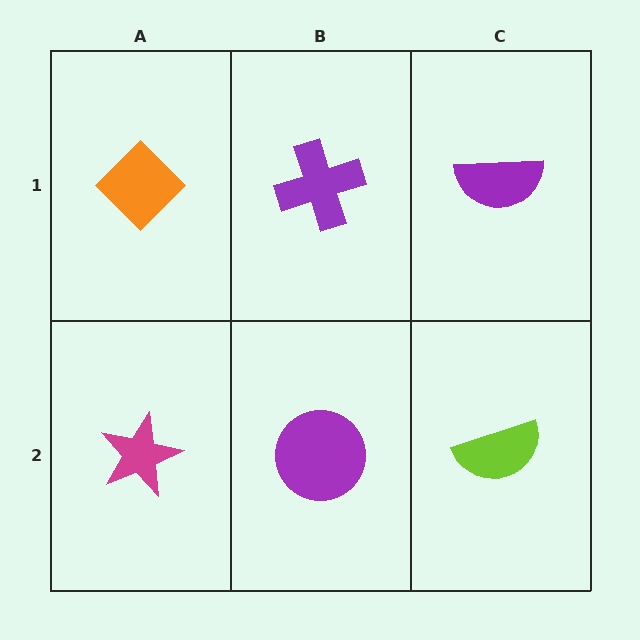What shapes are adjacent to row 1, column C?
A lime semicircle (row 2, column C), a purple cross (row 1, column B).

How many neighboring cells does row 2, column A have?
2.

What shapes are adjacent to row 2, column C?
A purple semicircle (row 1, column C), a purple circle (row 2, column B).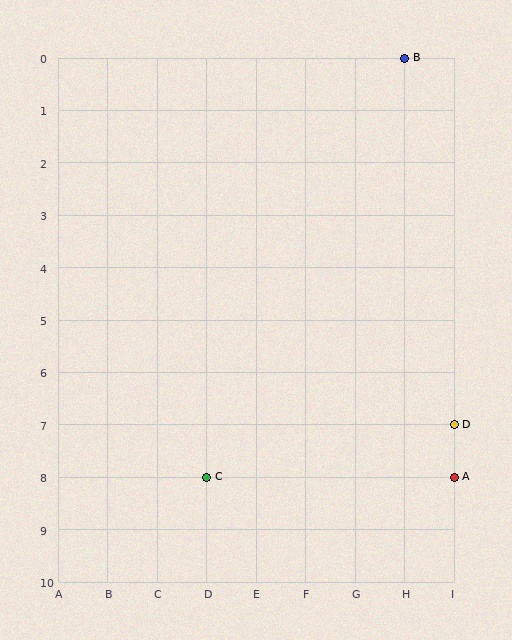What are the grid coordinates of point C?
Point C is at grid coordinates (D, 8).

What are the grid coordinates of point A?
Point A is at grid coordinates (I, 8).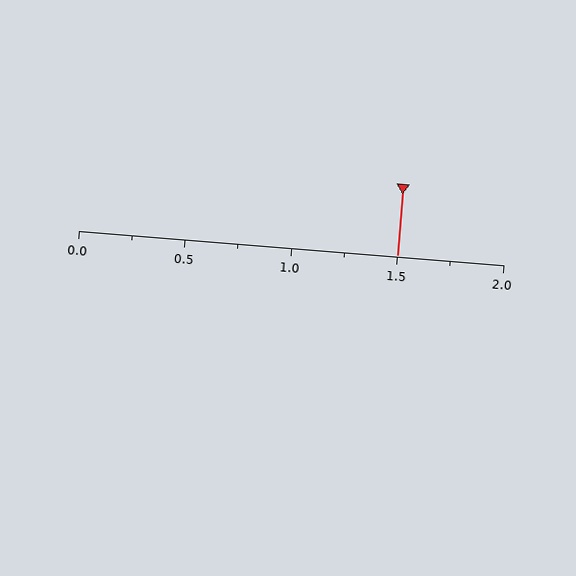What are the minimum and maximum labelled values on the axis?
The axis runs from 0.0 to 2.0.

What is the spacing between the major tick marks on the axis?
The major ticks are spaced 0.5 apart.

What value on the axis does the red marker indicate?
The marker indicates approximately 1.5.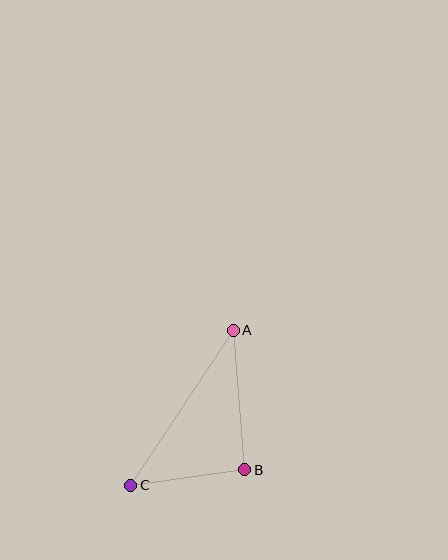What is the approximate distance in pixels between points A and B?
The distance between A and B is approximately 140 pixels.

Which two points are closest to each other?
Points B and C are closest to each other.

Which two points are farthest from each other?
Points A and C are farthest from each other.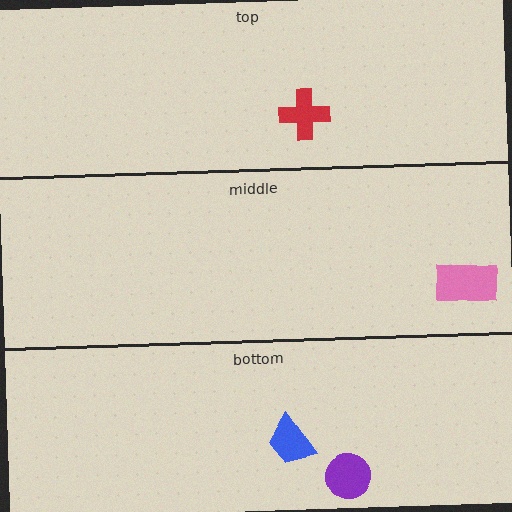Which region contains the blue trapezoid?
The bottom region.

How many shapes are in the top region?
1.